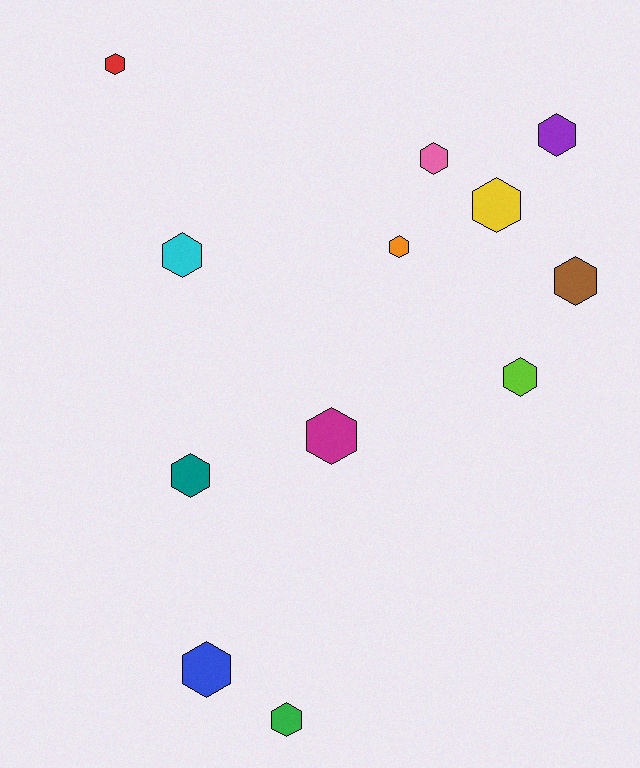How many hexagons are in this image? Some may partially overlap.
There are 12 hexagons.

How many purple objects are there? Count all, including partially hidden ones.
There is 1 purple object.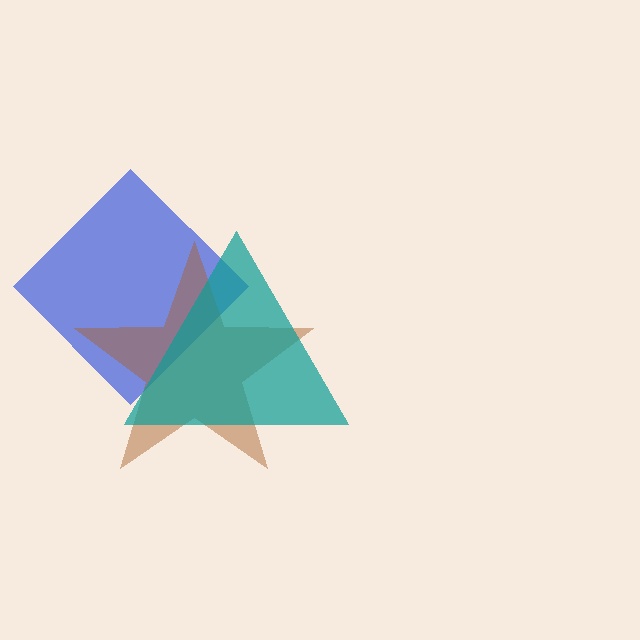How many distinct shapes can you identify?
There are 3 distinct shapes: a blue diamond, a brown star, a teal triangle.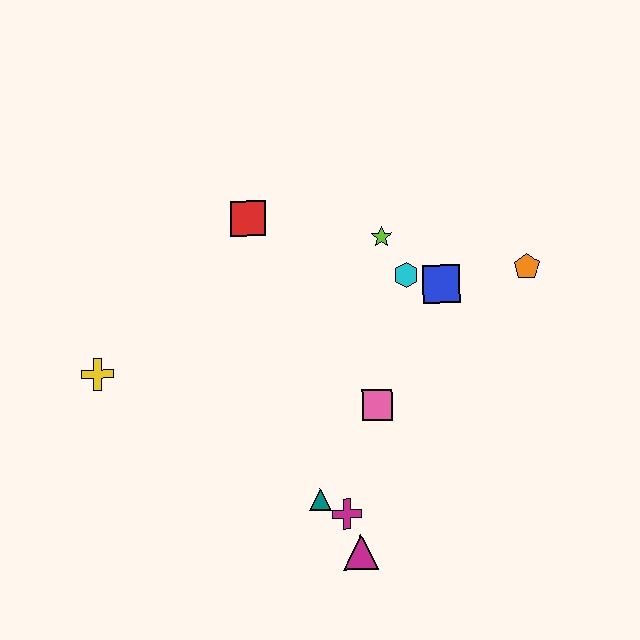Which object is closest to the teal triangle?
The magenta cross is closest to the teal triangle.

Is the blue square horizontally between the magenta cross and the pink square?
No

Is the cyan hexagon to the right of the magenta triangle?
Yes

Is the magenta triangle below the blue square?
Yes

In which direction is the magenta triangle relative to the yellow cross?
The magenta triangle is to the right of the yellow cross.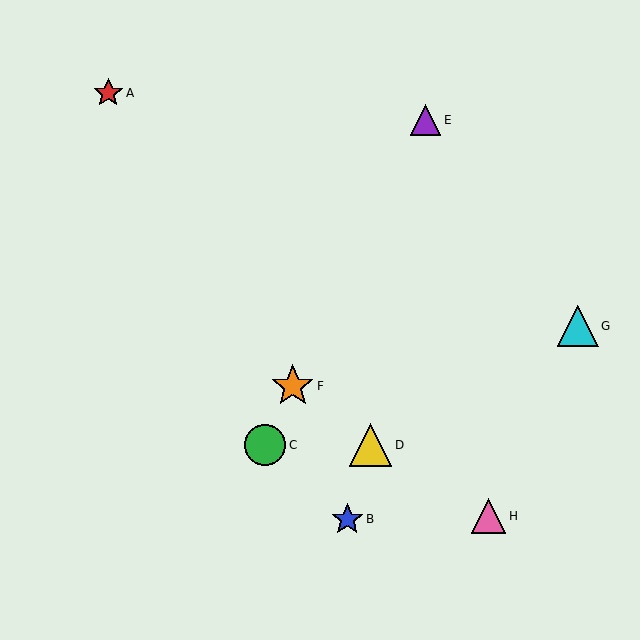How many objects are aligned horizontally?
2 objects (C, D) are aligned horizontally.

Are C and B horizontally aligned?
No, C is at y≈445 and B is at y≈519.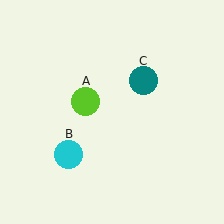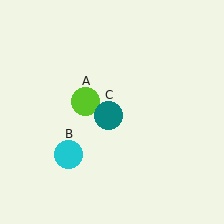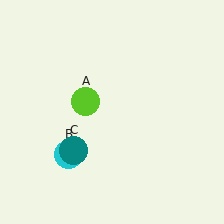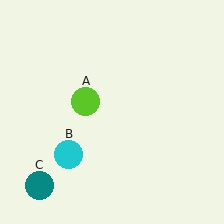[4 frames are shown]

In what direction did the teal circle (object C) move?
The teal circle (object C) moved down and to the left.